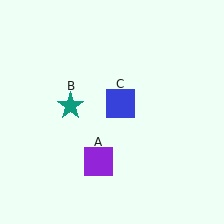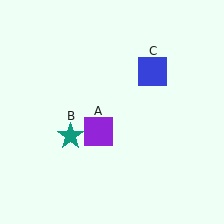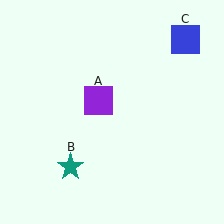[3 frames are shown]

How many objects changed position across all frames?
3 objects changed position: purple square (object A), teal star (object B), blue square (object C).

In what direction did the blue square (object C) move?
The blue square (object C) moved up and to the right.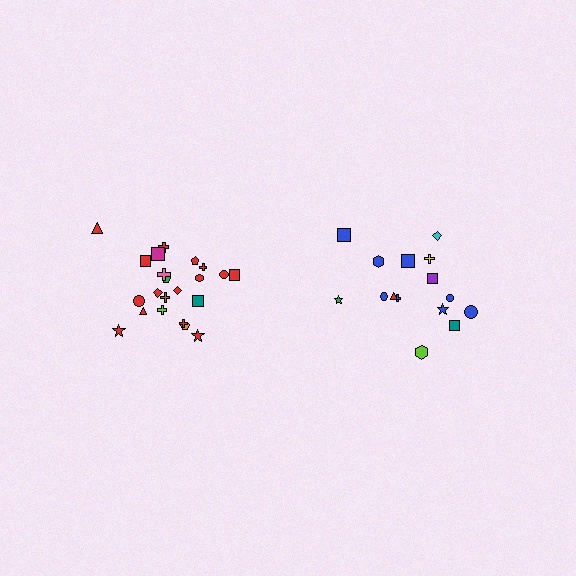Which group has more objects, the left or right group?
The left group.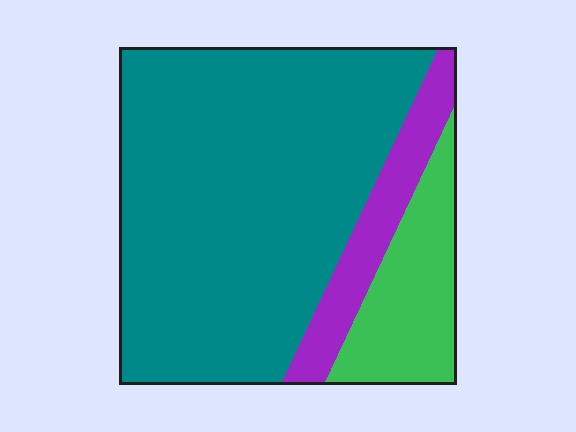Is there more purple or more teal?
Teal.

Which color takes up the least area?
Purple, at roughly 10%.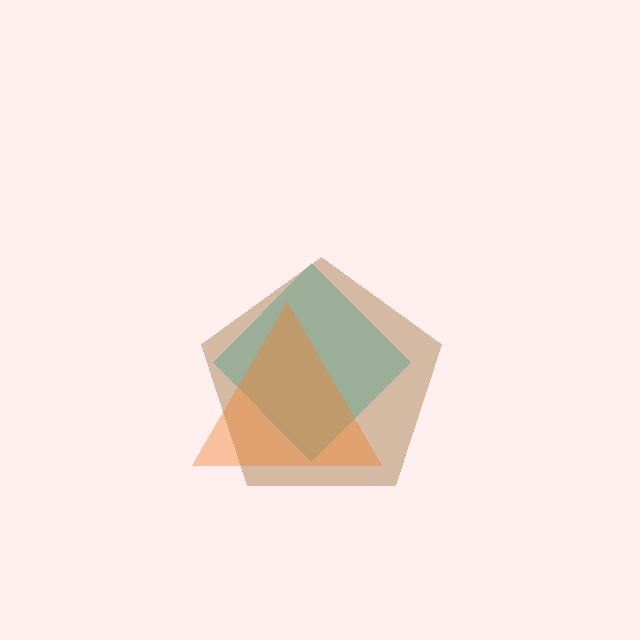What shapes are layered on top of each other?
The layered shapes are: a cyan diamond, a brown pentagon, an orange triangle.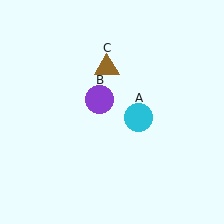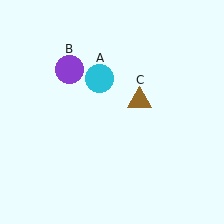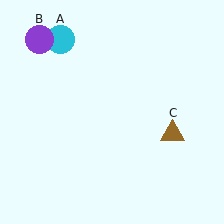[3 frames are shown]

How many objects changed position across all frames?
3 objects changed position: cyan circle (object A), purple circle (object B), brown triangle (object C).